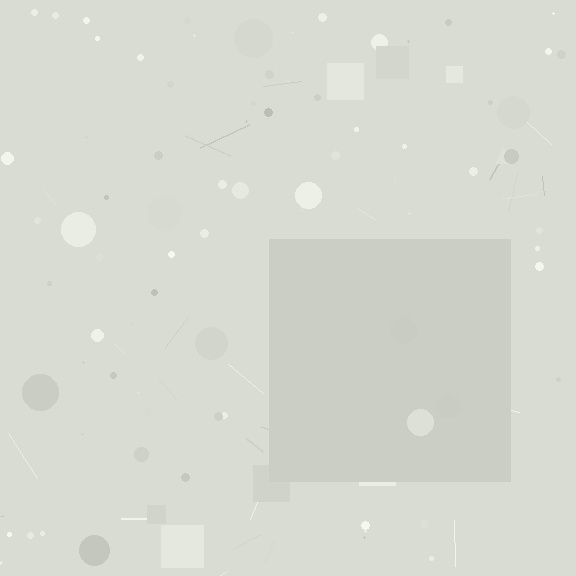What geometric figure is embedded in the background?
A square is embedded in the background.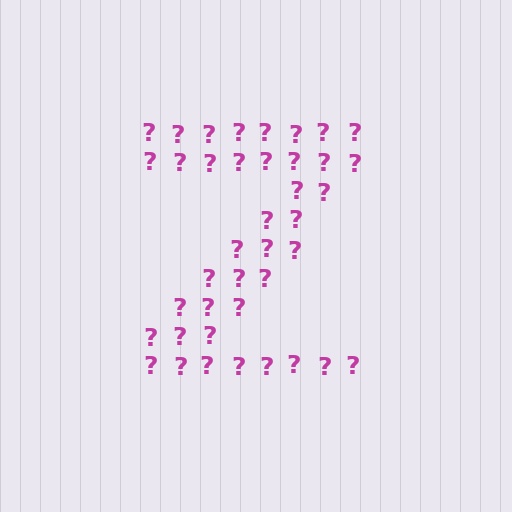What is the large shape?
The large shape is the letter Z.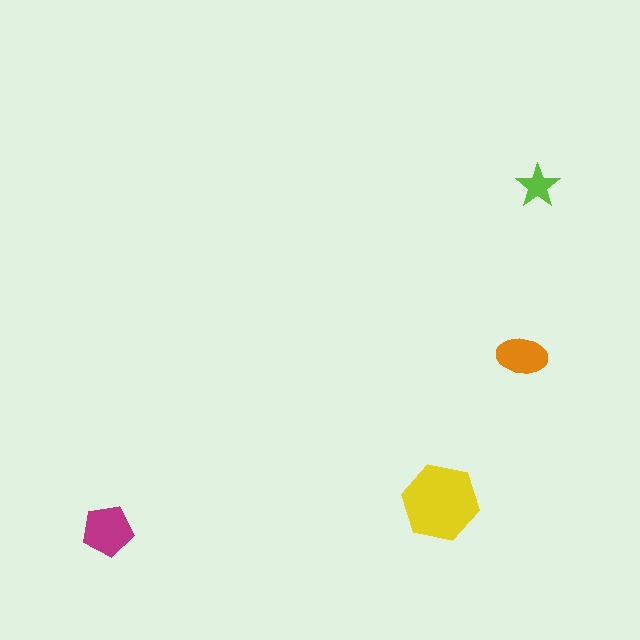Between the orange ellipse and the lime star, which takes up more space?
The orange ellipse.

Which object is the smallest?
The lime star.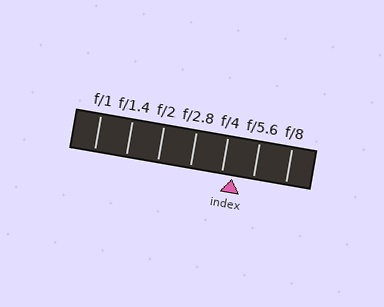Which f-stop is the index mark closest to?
The index mark is closest to f/4.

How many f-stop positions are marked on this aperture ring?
There are 7 f-stop positions marked.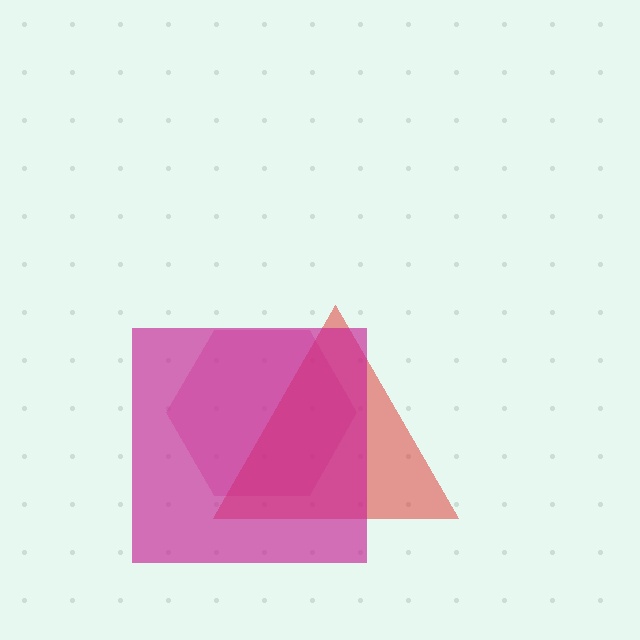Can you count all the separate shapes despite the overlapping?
Yes, there are 3 separate shapes.